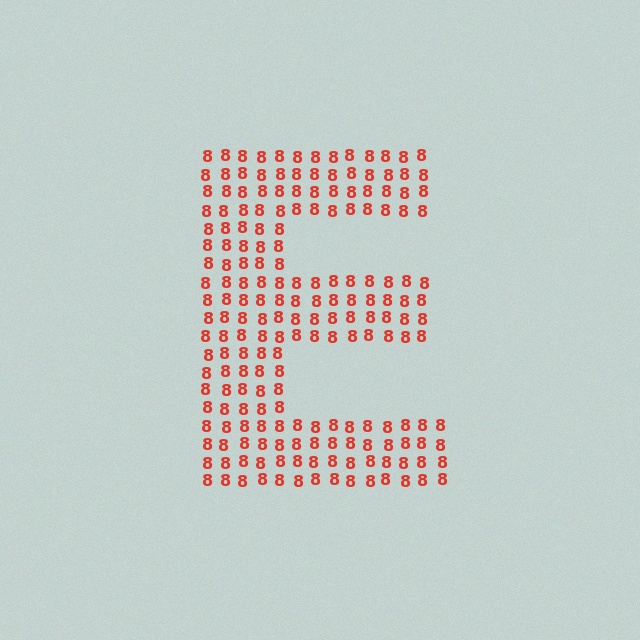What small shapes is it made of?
It is made of small digit 8's.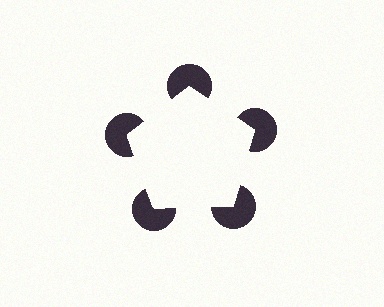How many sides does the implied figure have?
5 sides.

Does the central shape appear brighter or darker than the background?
It typically appears slightly brighter than the background, even though no actual brightness change is drawn.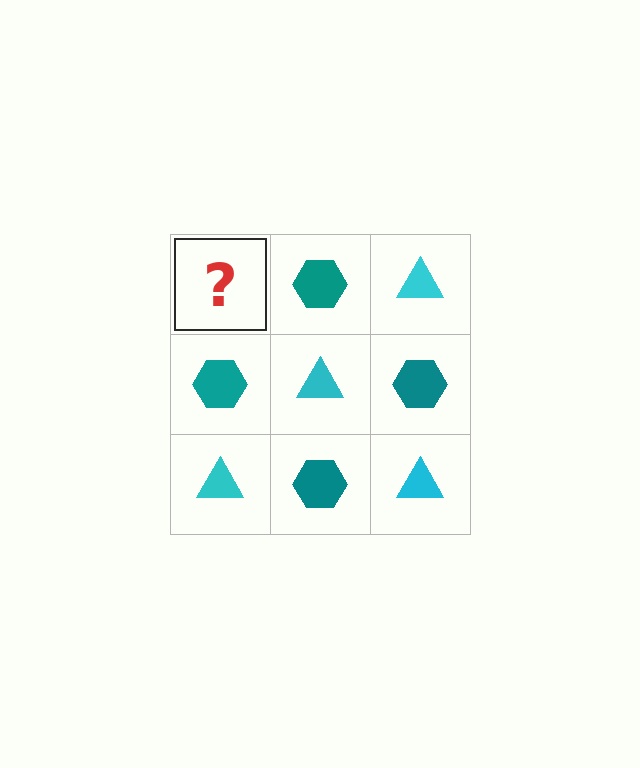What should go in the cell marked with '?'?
The missing cell should contain a cyan triangle.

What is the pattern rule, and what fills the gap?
The rule is that it alternates cyan triangle and teal hexagon in a checkerboard pattern. The gap should be filled with a cyan triangle.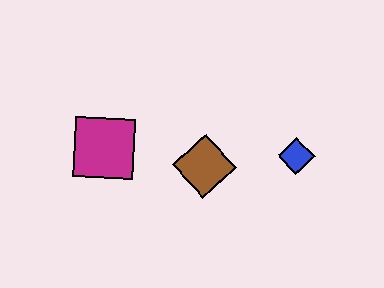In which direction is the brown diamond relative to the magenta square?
The brown diamond is to the right of the magenta square.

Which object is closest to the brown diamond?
The blue diamond is closest to the brown diamond.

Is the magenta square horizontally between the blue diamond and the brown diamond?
No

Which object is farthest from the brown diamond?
The magenta square is farthest from the brown diamond.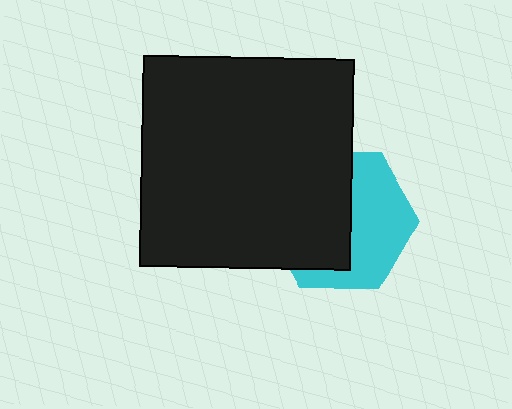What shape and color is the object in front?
The object in front is a black square.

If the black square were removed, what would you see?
You would see the complete cyan hexagon.